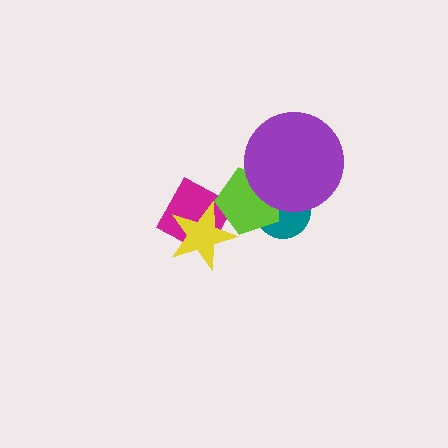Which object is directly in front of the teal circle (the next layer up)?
The lime pentagon is directly in front of the teal circle.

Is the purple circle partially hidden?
No, no other shape covers it.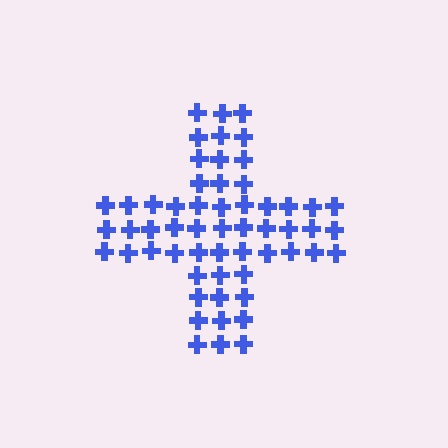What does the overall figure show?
The overall figure shows a cross.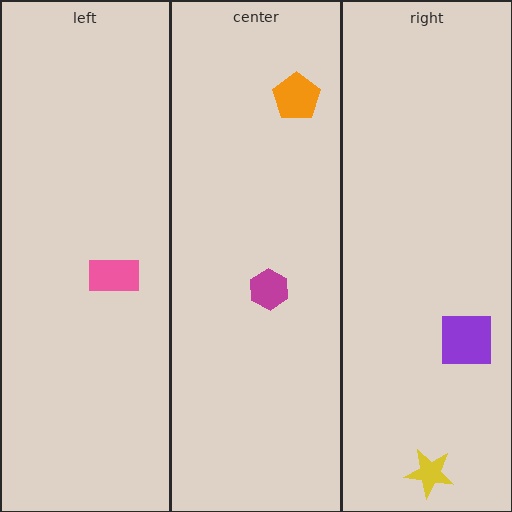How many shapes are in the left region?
1.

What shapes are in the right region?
The yellow star, the purple square.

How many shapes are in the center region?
2.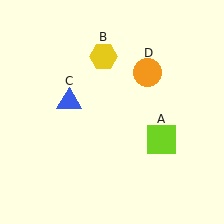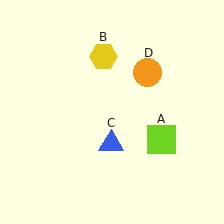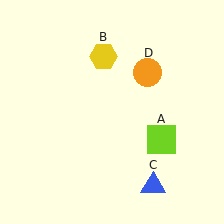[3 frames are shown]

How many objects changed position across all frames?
1 object changed position: blue triangle (object C).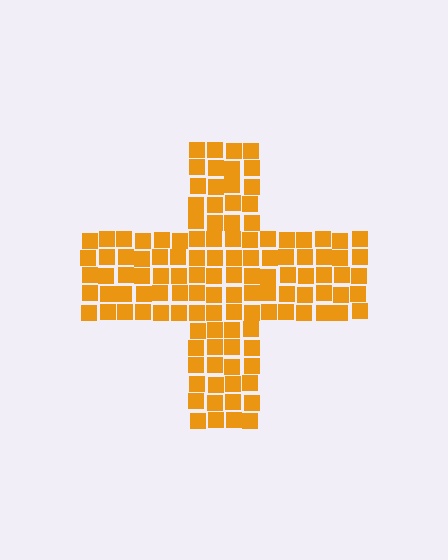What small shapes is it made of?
It is made of small squares.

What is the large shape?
The large shape is a cross.